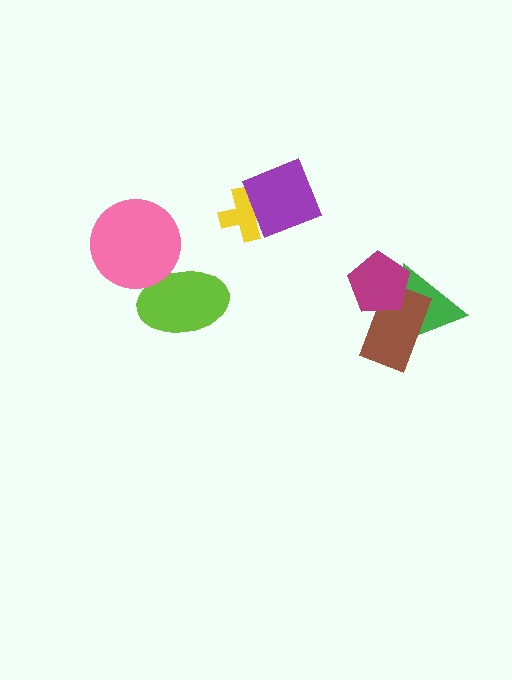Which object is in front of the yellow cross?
The purple diamond is in front of the yellow cross.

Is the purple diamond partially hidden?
No, no other shape covers it.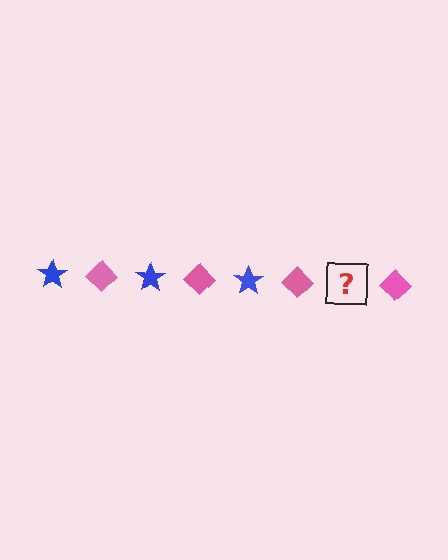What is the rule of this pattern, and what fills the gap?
The rule is that the pattern alternates between blue star and pink diamond. The gap should be filled with a blue star.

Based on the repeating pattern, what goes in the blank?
The blank should be a blue star.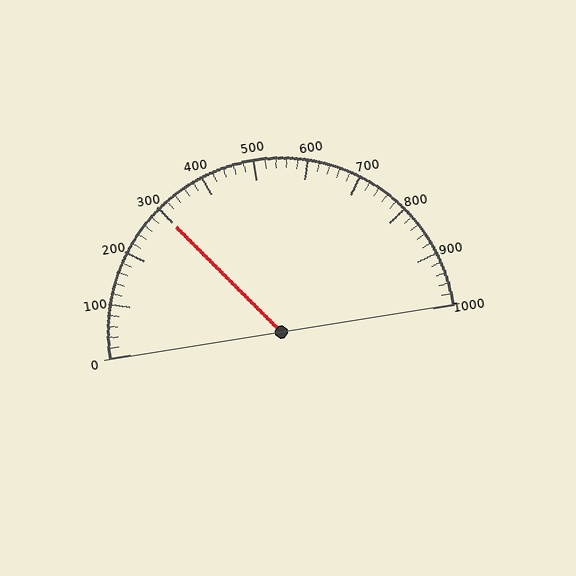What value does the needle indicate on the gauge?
The needle indicates approximately 300.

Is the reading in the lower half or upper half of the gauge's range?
The reading is in the lower half of the range (0 to 1000).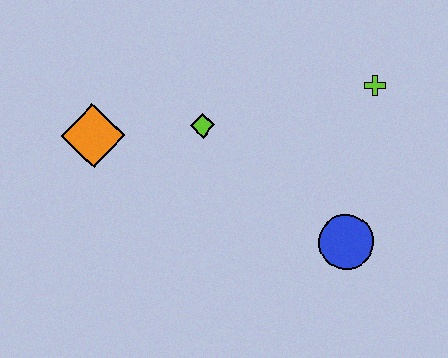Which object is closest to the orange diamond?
The lime diamond is closest to the orange diamond.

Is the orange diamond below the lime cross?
Yes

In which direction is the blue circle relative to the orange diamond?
The blue circle is to the right of the orange diamond.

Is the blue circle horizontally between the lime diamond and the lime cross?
Yes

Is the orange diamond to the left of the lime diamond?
Yes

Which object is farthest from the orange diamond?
The lime cross is farthest from the orange diamond.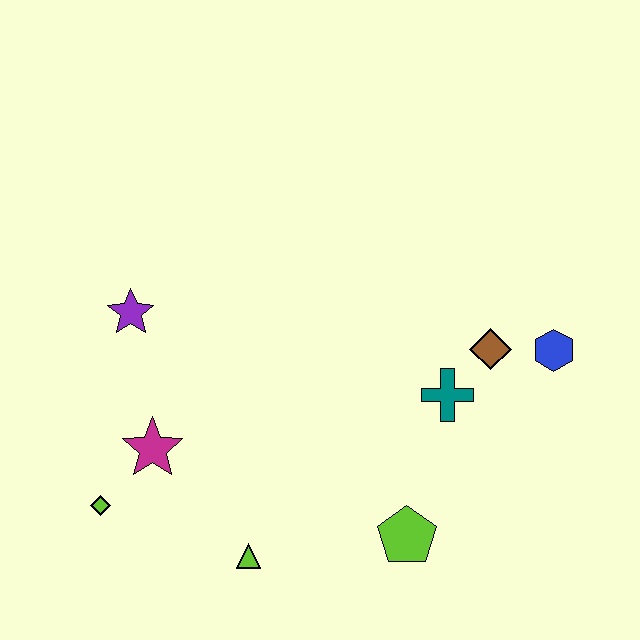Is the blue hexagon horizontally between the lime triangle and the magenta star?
No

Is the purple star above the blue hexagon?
Yes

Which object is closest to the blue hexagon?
The brown diamond is closest to the blue hexagon.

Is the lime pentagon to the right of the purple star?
Yes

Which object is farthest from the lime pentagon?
The purple star is farthest from the lime pentagon.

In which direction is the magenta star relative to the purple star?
The magenta star is below the purple star.